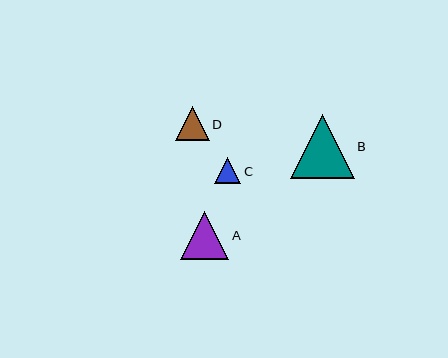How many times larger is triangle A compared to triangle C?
Triangle A is approximately 1.9 times the size of triangle C.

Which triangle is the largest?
Triangle B is the largest with a size of approximately 64 pixels.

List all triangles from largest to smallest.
From largest to smallest: B, A, D, C.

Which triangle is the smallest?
Triangle C is the smallest with a size of approximately 26 pixels.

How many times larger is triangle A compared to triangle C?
Triangle A is approximately 1.9 times the size of triangle C.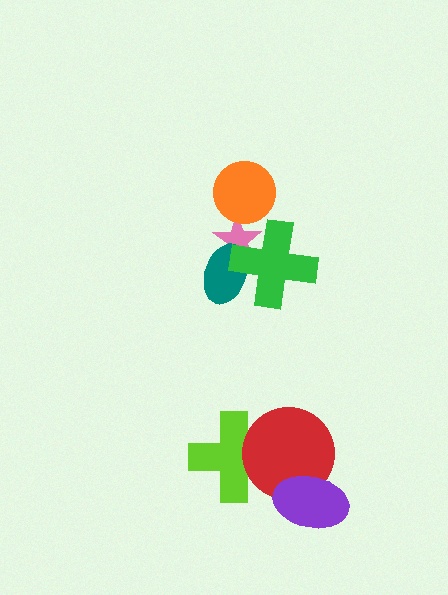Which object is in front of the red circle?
The purple ellipse is in front of the red circle.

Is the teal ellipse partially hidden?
Yes, it is partially covered by another shape.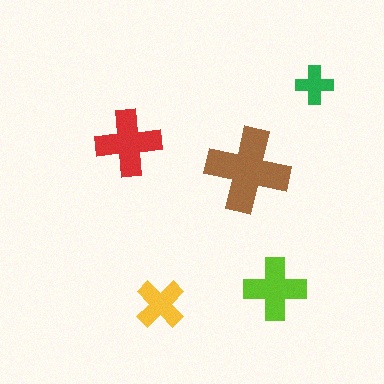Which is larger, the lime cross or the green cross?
The lime one.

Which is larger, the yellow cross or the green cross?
The yellow one.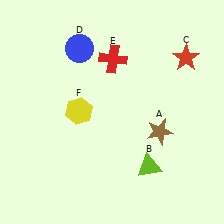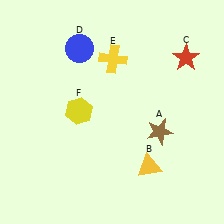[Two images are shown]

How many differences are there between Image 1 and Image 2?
There are 2 differences between the two images.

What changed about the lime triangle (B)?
In Image 1, B is lime. In Image 2, it changed to yellow.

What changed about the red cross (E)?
In Image 1, E is red. In Image 2, it changed to yellow.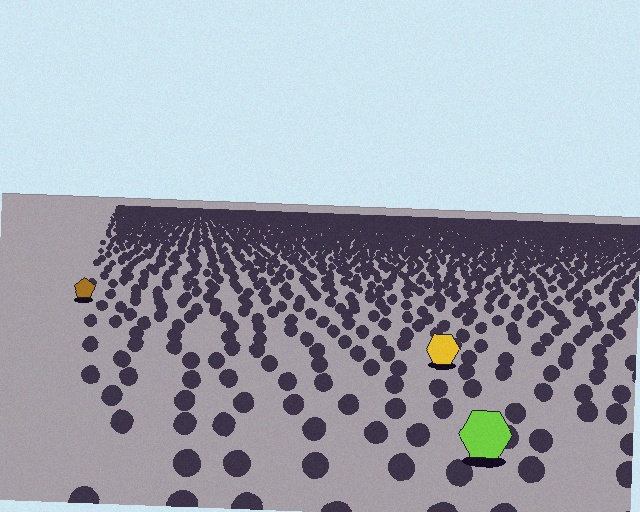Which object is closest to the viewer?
The lime hexagon is closest. The texture marks near it are larger and more spread out.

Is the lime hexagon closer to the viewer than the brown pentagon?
Yes. The lime hexagon is closer — you can tell from the texture gradient: the ground texture is coarser near it.